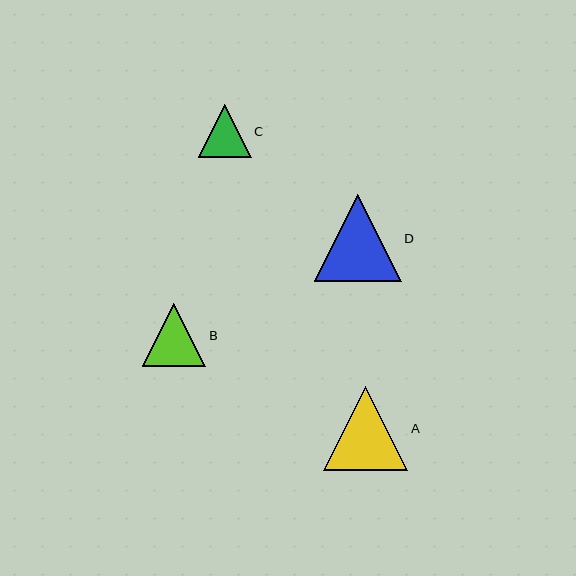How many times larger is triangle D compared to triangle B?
Triangle D is approximately 1.4 times the size of triangle B.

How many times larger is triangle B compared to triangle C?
Triangle B is approximately 1.2 times the size of triangle C.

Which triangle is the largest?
Triangle D is the largest with a size of approximately 87 pixels.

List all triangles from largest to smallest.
From largest to smallest: D, A, B, C.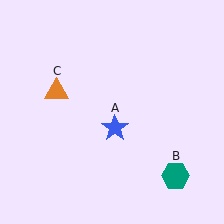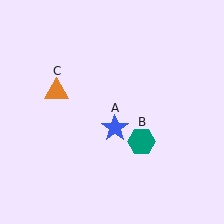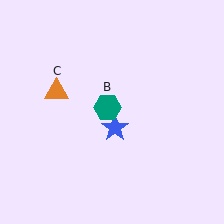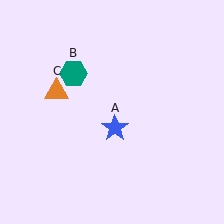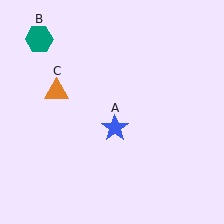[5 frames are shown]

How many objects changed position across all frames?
1 object changed position: teal hexagon (object B).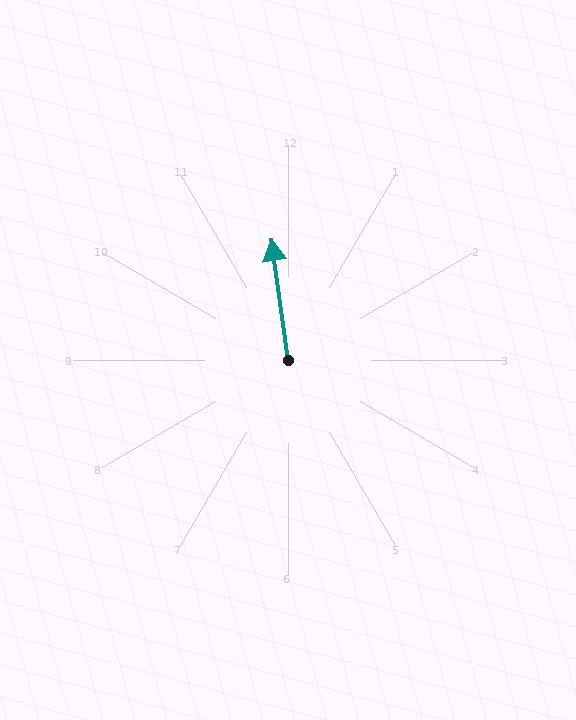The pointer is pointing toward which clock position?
Roughly 12 o'clock.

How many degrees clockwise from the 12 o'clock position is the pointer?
Approximately 352 degrees.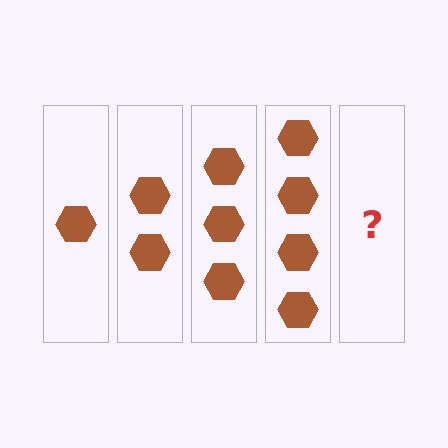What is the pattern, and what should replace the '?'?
The pattern is that each step adds one more hexagon. The '?' should be 5 hexagons.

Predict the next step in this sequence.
The next step is 5 hexagons.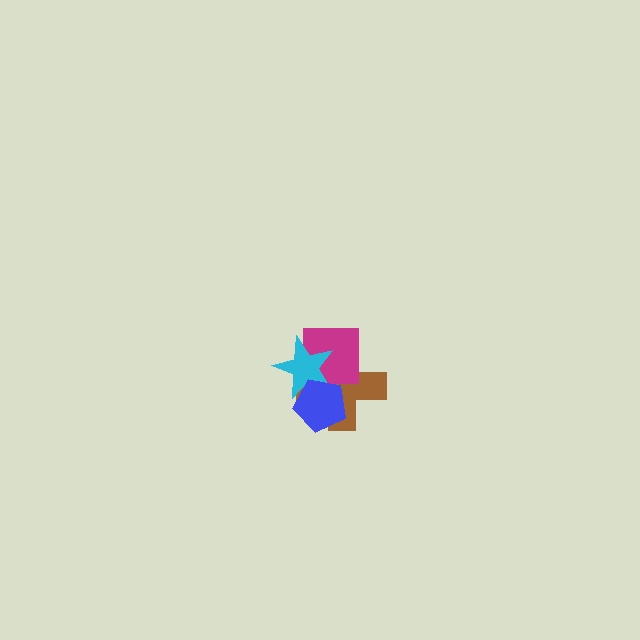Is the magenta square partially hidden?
Yes, it is partially covered by another shape.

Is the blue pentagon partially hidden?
No, no other shape covers it.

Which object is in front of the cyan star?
The blue pentagon is in front of the cyan star.